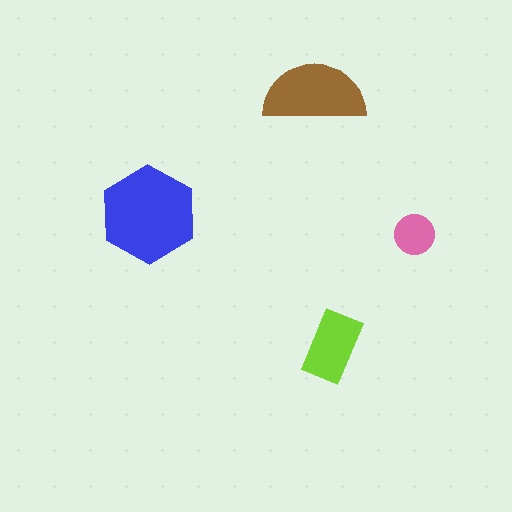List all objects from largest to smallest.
The blue hexagon, the brown semicircle, the lime rectangle, the pink circle.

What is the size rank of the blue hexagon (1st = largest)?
1st.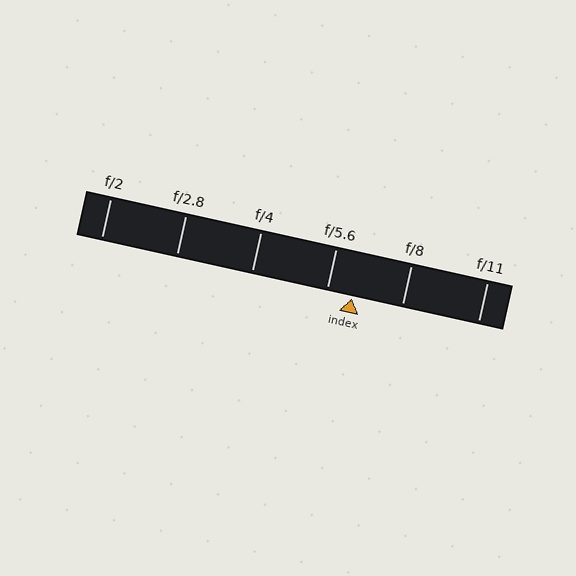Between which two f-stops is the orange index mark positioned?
The index mark is between f/5.6 and f/8.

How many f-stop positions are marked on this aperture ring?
There are 6 f-stop positions marked.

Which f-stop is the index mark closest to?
The index mark is closest to f/5.6.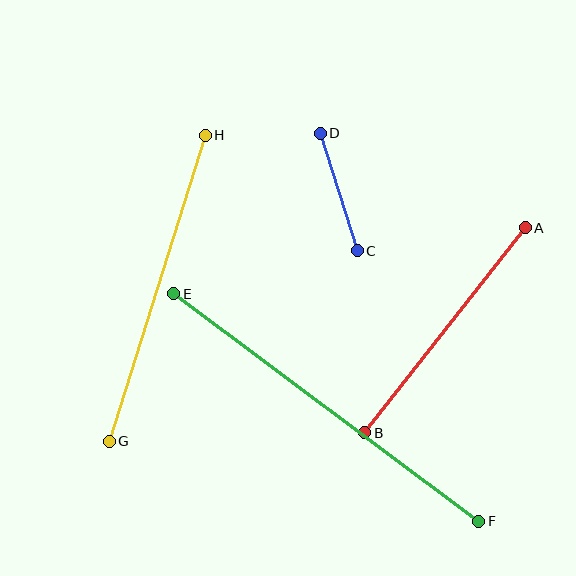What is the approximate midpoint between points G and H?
The midpoint is at approximately (157, 288) pixels.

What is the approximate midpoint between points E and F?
The midpoint is at approximately (326, 408) pixels.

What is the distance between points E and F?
The distance is approximately 380 pixels.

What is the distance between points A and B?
The distance is approximately 260 pixels.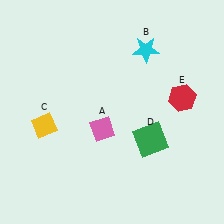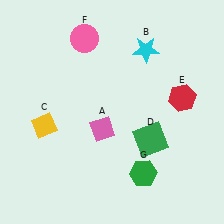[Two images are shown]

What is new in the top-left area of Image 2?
A pink circle (F) was added in the top-left area of Image 2.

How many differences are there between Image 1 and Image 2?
There are 2 differences between the two images.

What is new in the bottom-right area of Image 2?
A green hexagon (G) was added in the bottom-right area of Image 2.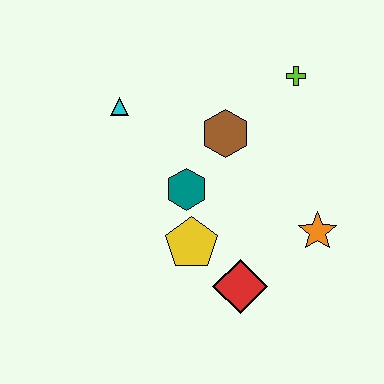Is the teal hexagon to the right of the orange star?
No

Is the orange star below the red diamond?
No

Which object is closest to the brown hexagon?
The teal hexagon is closest to the brown hexagon.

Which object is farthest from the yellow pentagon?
The lime cross is farthest from the yellow pentagon.